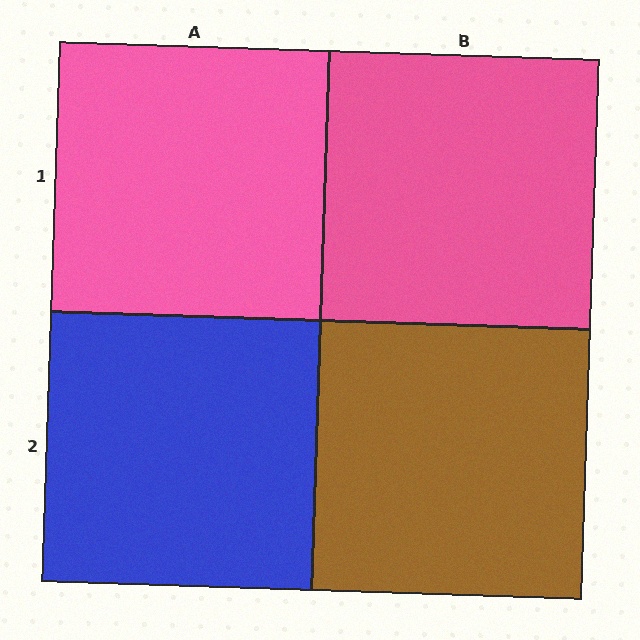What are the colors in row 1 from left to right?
Pink, pink.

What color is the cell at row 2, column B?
Brown.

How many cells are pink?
2 cells are pink.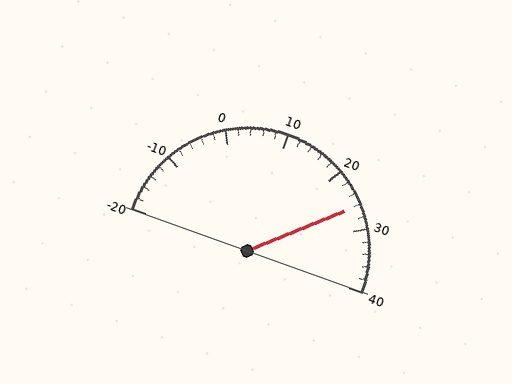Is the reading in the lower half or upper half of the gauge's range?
The reading is in the upper half of the range (-20 to 40).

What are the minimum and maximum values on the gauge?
The gauge ranges from -20 to 40.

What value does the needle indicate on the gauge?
The needle indicates approximately 26.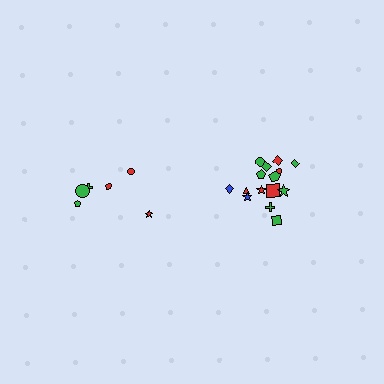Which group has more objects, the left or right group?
The right group.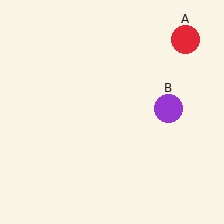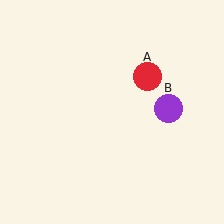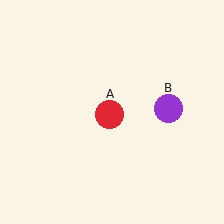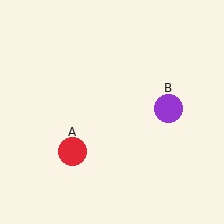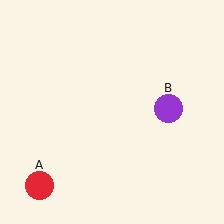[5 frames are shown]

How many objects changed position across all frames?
1 object changed position: red circle (object A).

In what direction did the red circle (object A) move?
The red circle (object A) moved down and to the left.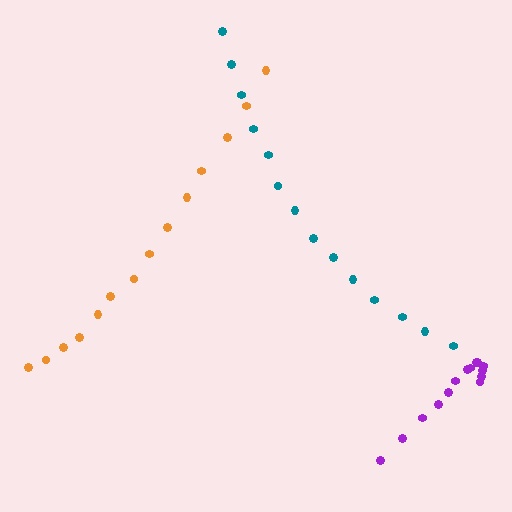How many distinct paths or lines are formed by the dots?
There are 3 distinct paths.